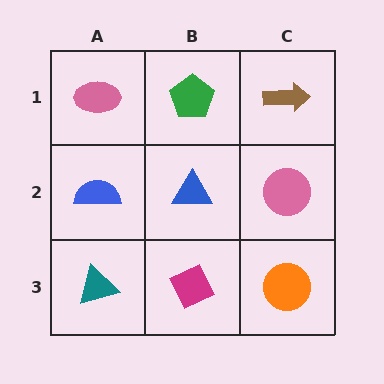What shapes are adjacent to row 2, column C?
A brown arrow (row 1, column C), an orange circle (row 3, column C), a blue triangle (row 2, column B).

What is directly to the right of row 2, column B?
A pink circle.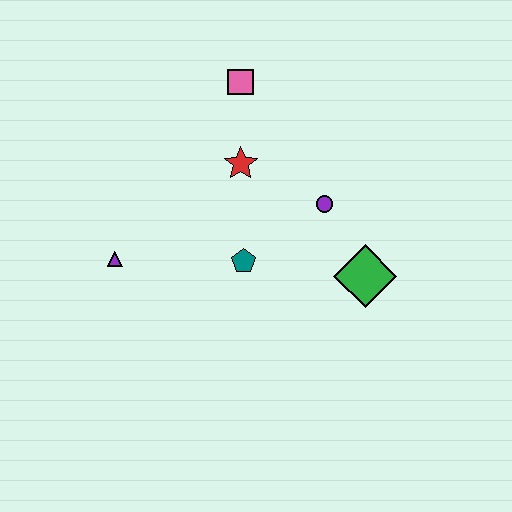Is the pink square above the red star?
Yes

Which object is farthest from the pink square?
The green diamond is farthest from the pink square.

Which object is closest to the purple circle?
The green diamond is closest to the purple circle.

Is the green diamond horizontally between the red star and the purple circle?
No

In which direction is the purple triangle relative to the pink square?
The purple triangle is below the pink square.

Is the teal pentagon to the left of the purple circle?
Yes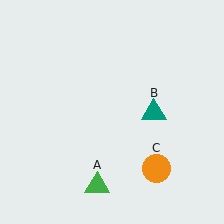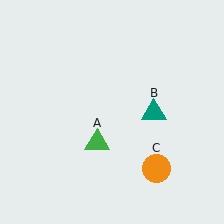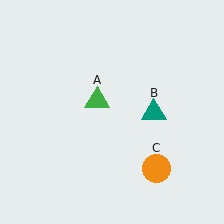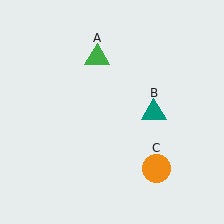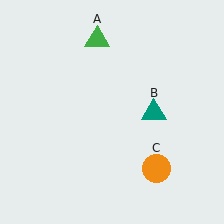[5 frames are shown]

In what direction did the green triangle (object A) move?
The green triangle (object A) moved up.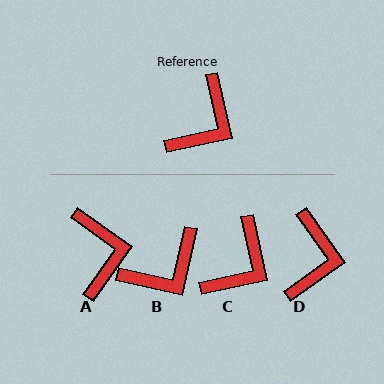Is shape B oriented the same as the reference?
No, it is off by about 25 degrees.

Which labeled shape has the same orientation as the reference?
C.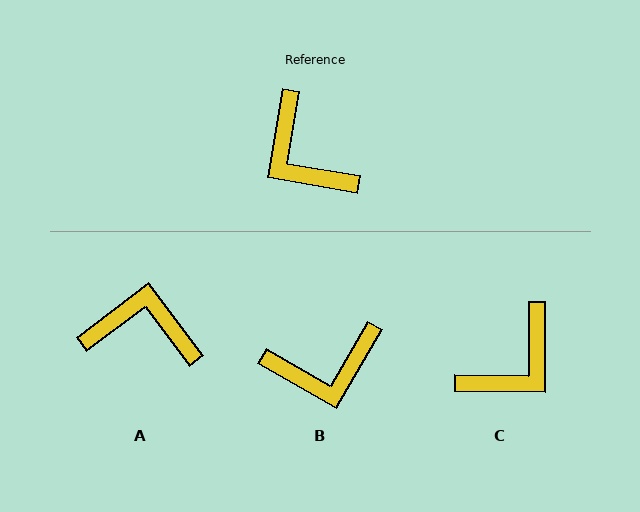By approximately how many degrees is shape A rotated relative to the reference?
Approximately 133 degrees clockwise.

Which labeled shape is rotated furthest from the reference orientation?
A, about 133 degrees away.